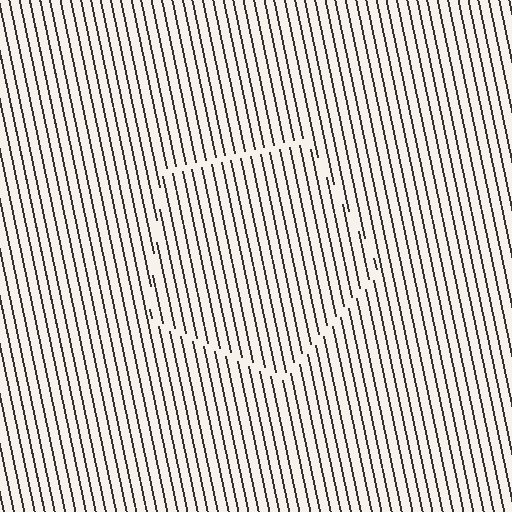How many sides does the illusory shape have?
5 sides — the line-ends trace a pentagon.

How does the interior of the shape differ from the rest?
The interior of the shape contains the same grating, shifted by half a period — the contour is defined by the phase discontinuity where line-ends from the inner and outer gratings abut.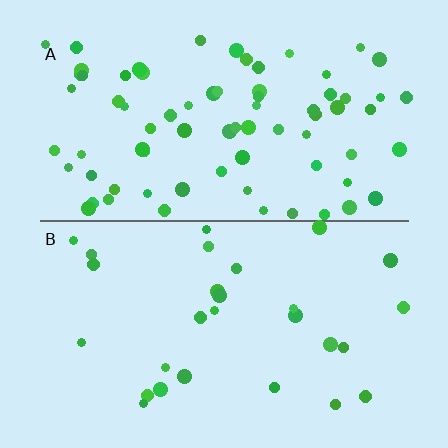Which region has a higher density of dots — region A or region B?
A (the top).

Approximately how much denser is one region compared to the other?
Approximately 2.6× — region A over region B.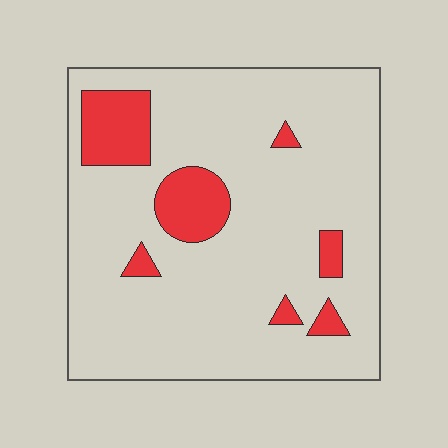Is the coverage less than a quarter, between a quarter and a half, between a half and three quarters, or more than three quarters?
Less than a quarter.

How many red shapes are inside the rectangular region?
7.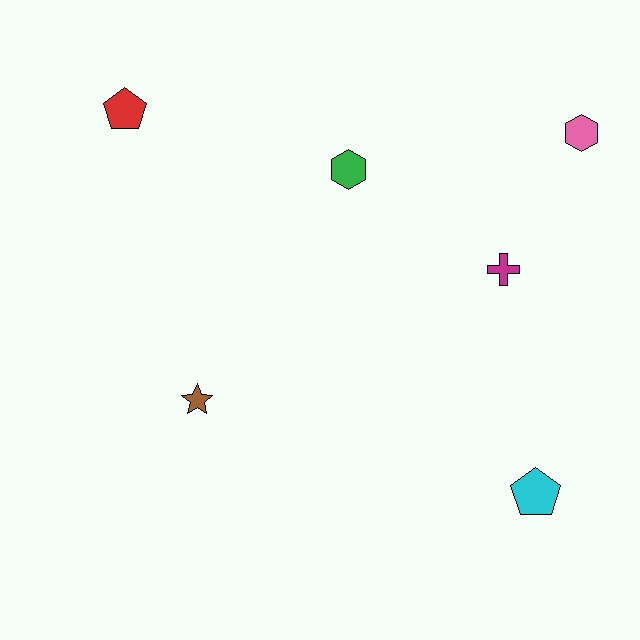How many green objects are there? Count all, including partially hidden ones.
There is 1 green object.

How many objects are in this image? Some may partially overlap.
There are 6 objects.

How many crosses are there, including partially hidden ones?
There is 1 cross.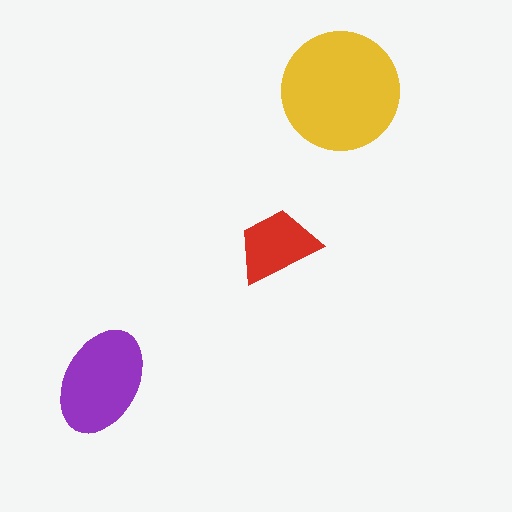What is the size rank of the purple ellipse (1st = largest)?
2nd.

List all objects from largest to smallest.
The yellow circle, the purple ellipse, the red trapezoid.